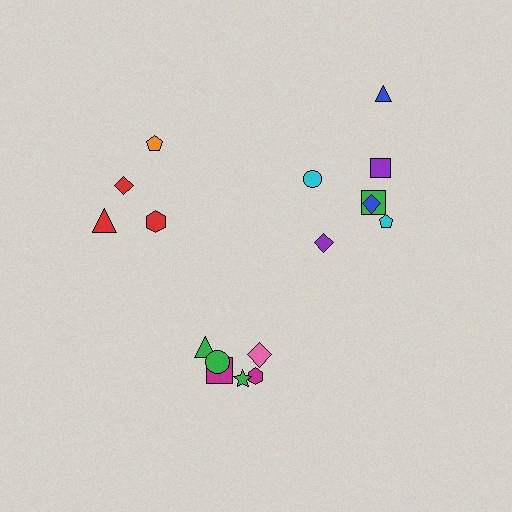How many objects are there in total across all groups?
There are 17 objects.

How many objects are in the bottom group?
There are 6 objects.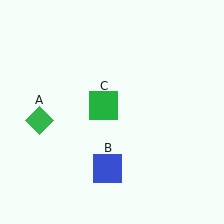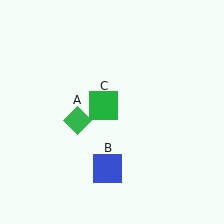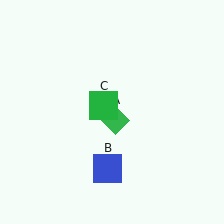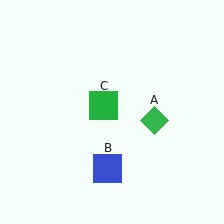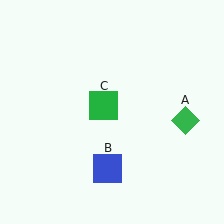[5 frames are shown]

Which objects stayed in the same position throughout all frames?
Blue square (object B) and green square (object C) remained stationary.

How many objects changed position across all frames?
1 object changed position: green diamond (object A).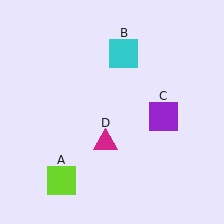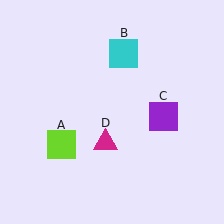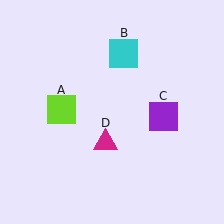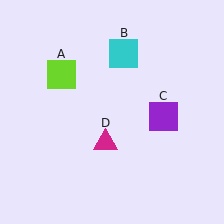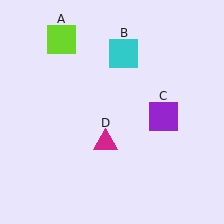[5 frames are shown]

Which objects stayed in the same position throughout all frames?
Cyan square (object B) and purple square (object C) and magenta triangle (object D) remained stationary.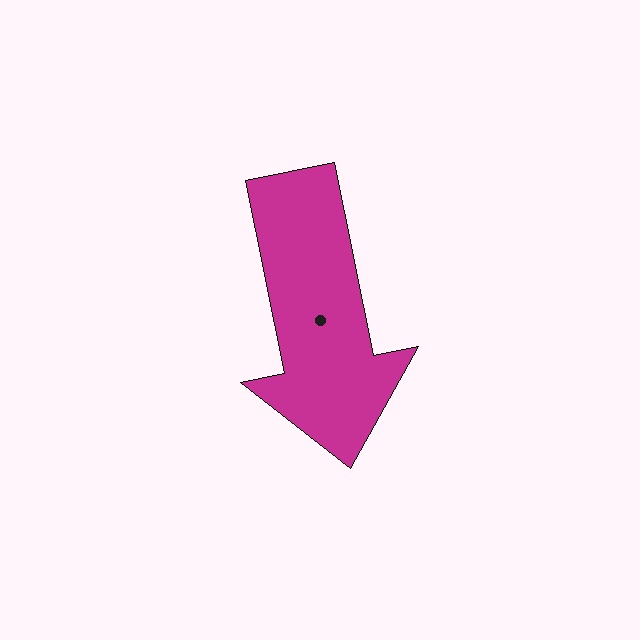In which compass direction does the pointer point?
South.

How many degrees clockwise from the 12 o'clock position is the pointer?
Approximately 168 degrees.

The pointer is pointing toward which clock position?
Roughly 6 o'clock.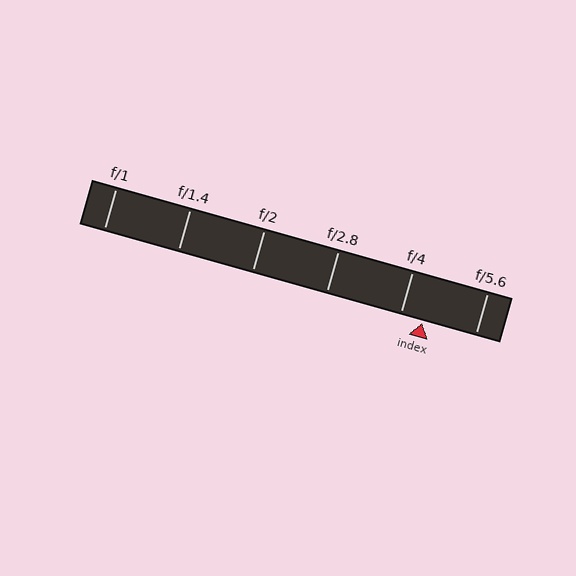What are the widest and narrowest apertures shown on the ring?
The widest aperture shown is f/1 and the narrowest is f/5.6.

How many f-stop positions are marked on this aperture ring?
There are 6 f-stop positions marked.